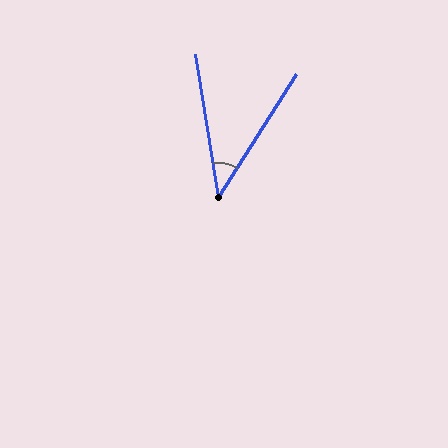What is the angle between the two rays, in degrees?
Approximately 42 degrees.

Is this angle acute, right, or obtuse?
It is acute.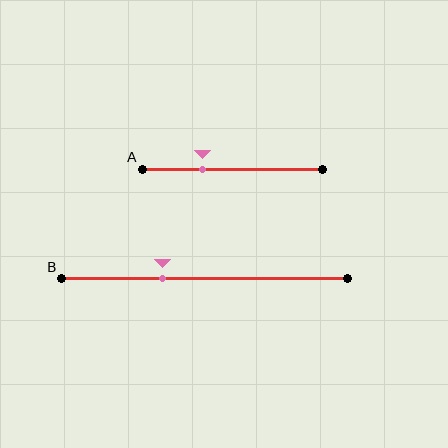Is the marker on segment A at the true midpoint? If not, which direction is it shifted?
No, the marker on segment A is shifted to the left by about 17% of the segment length.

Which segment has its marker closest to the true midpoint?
Segment B has its marker closest to the true midpoint.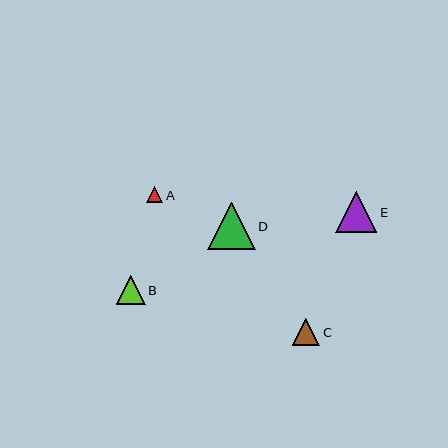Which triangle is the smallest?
Triangle A is the smallest with a size of approximately 16 pixels.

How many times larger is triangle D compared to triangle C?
Triangle D is approximately 1.7 times the size of triangle C.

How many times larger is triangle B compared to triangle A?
Triangle B is approximately 1.8 times the size of triangle A.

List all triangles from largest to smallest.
From largest to smallest: D, E, B, C, A.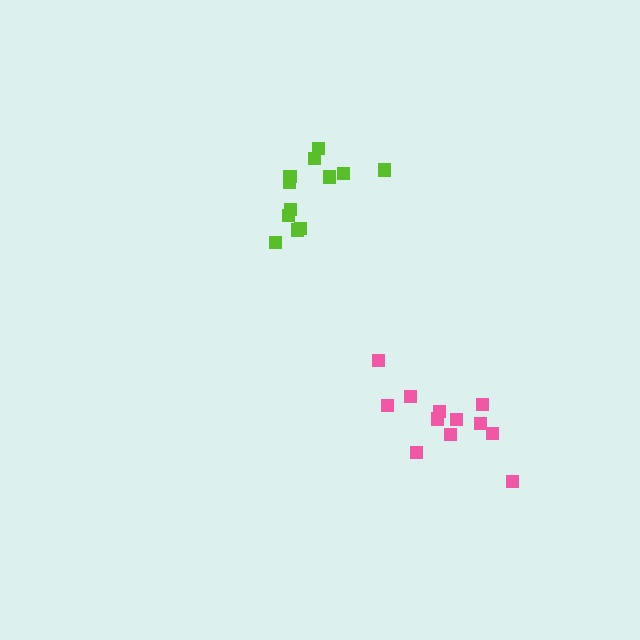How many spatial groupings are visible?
There are 2 spatial groupings.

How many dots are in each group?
Group 1: 12 dots, Group 2: 12 dots (24 total).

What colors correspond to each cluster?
The clusters are colored: pink, lime.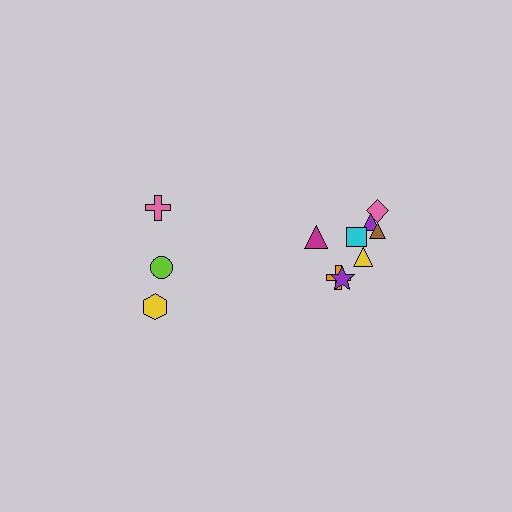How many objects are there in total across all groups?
There are 11 objects.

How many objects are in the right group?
There are 8 objects.